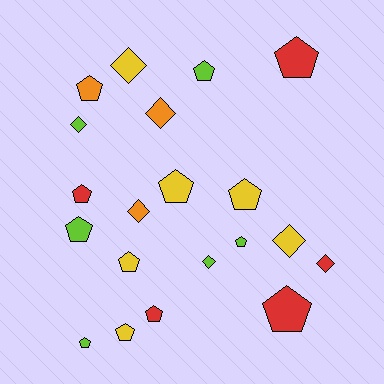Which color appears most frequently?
Lime, with 6 objects.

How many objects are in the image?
There are 20 objects.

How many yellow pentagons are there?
There are 4 yellow pentagons.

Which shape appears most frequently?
Pentagon, with 13 objects.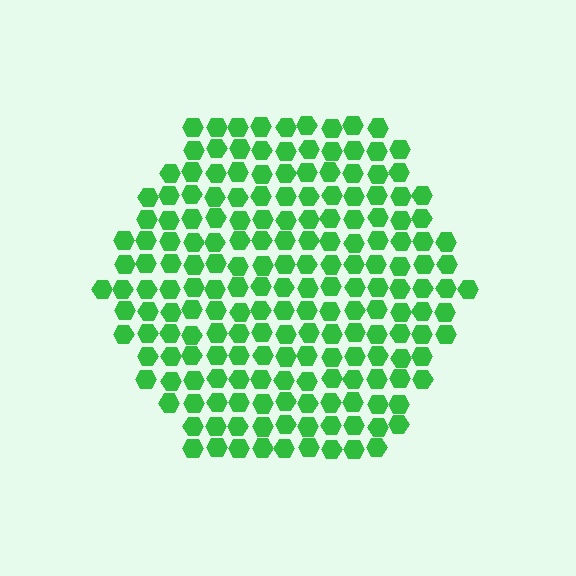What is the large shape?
The large shape is a hexagon.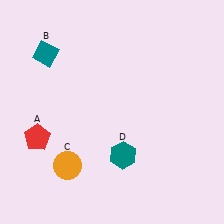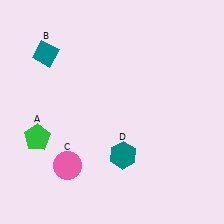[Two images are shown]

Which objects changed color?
A changed from red to green. C changed from orange to pink.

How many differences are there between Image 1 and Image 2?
There are 2 differences between the two images.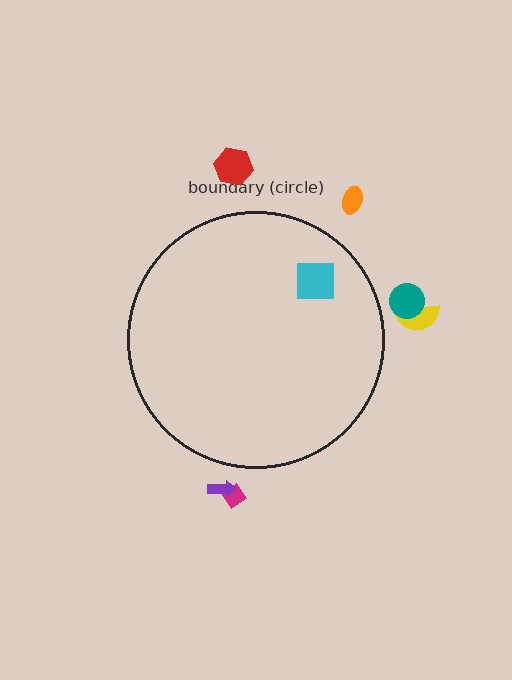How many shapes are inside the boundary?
1 inside, 6 outside.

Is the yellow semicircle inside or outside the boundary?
Outside.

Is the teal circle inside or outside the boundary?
Outside.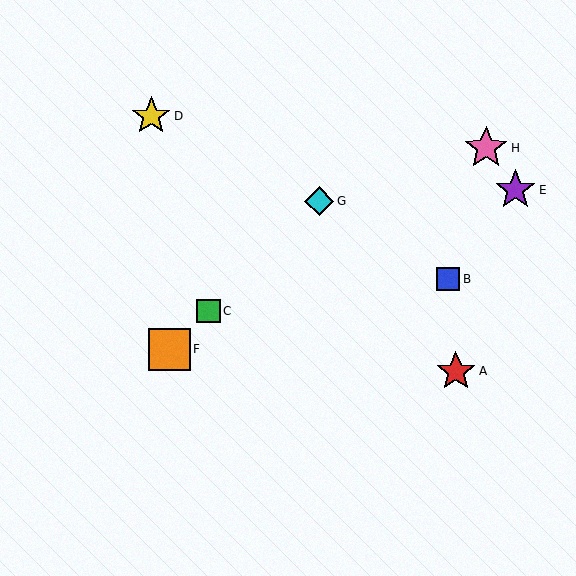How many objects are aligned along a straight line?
3 objects (C, F, G) are aligned along a straight line.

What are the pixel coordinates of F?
Object F is at (169, 349).